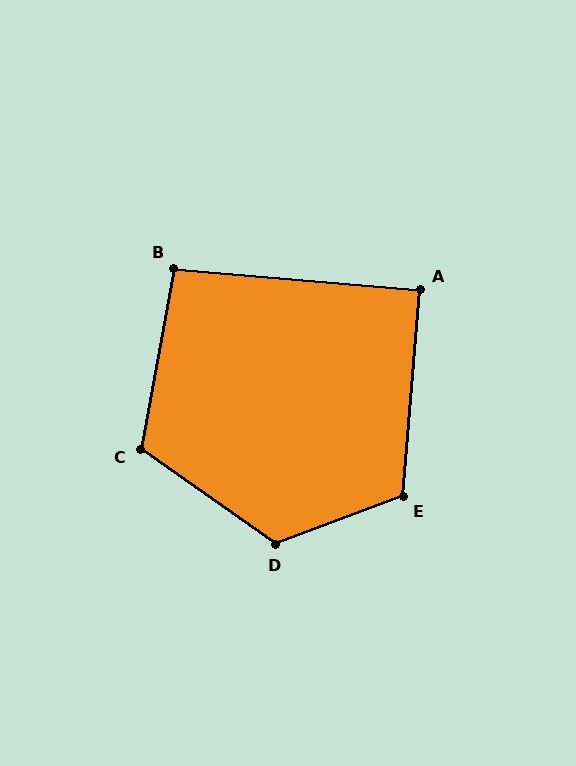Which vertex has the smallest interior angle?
A, at approximately 90 degrees.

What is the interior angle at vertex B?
Approximately 95 degrees (obtuse).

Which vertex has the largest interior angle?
D, at approximately 124 degrees.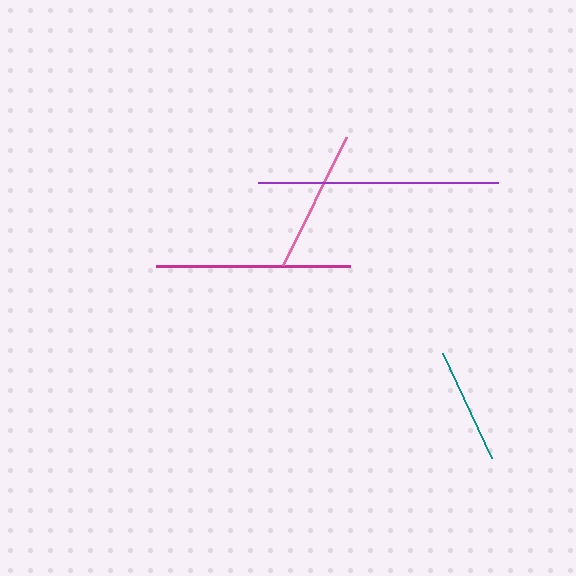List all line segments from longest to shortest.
From longest to shortest: purple, magenta, pink, teal.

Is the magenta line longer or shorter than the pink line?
The magenta line is longer than the pink line.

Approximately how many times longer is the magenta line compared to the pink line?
The magenta line is approximately 1.4 times the length of the pink line.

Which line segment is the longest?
The purple line is the longest at approximately 240 pixels.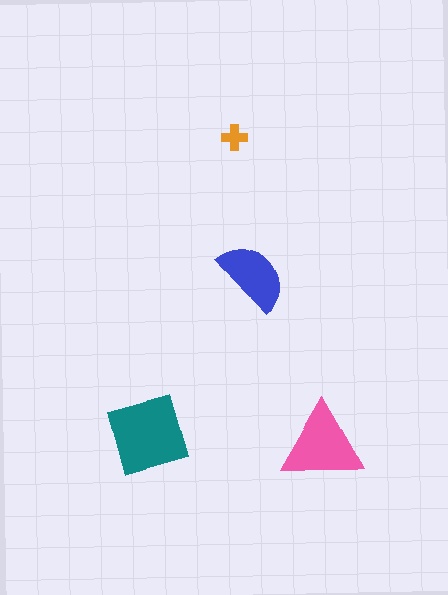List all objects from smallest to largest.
The orange cross, the blue semicircle, the pink triangle, the teal diamond.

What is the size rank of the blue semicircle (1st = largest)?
3rd.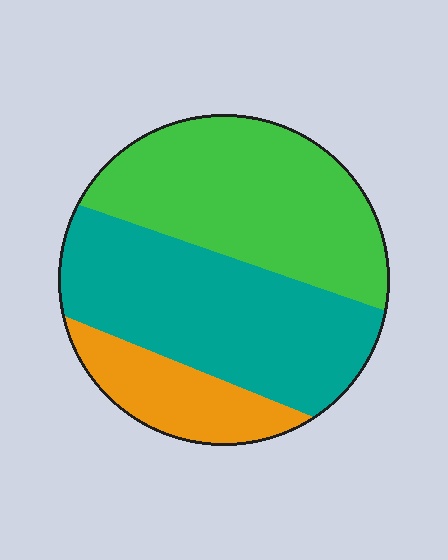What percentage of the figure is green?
Green takes up about two fifths (2/5) of the figure.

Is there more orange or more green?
Green.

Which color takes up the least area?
Orange, at roughly 15%.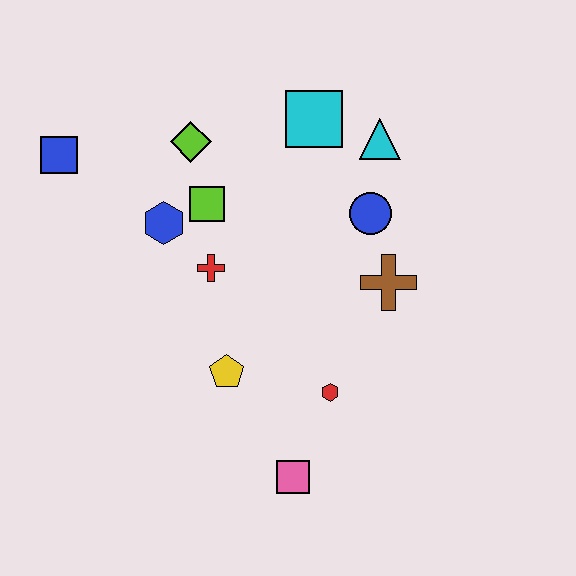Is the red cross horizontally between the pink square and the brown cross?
No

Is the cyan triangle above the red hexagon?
Yes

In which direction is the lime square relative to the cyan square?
The lime square is to the left of the cyan square.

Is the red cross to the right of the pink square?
No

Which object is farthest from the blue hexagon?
The pink square is farthest from the blue hexagon.